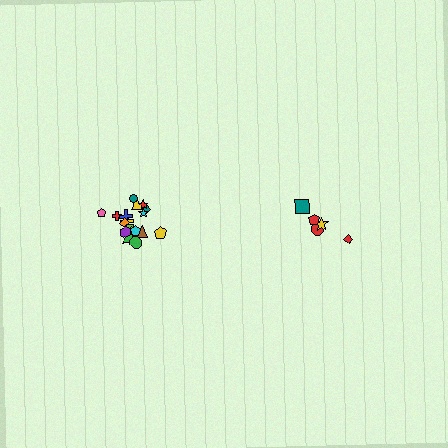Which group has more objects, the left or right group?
The left group.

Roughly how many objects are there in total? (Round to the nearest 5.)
Roughly 25 objects in total.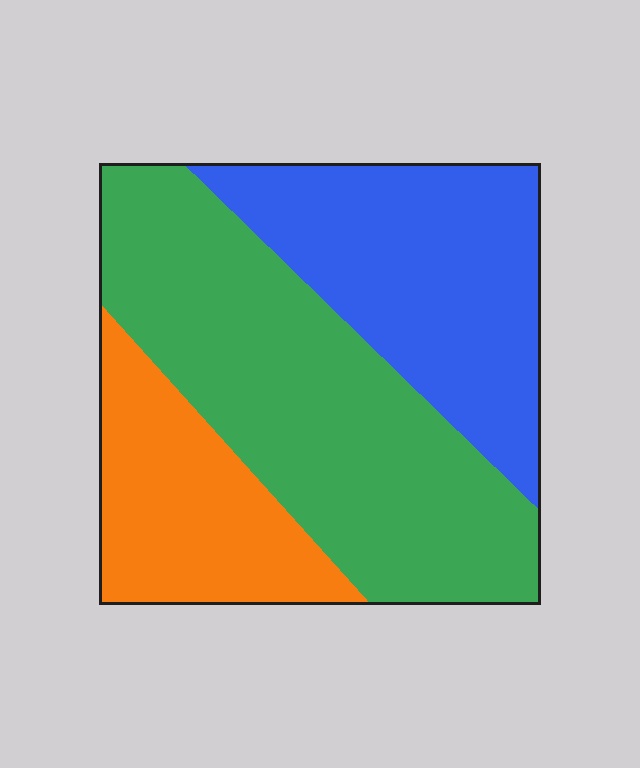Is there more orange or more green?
Green.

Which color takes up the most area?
Green, at roughly 45%.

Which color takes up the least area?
Orange, at roughly 20%.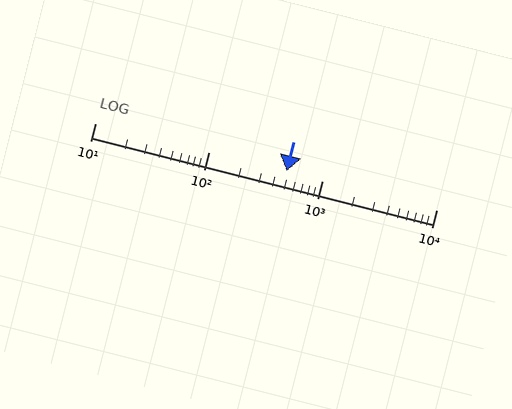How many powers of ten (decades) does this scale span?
The scale spans 3 decades, from 10 to 10000.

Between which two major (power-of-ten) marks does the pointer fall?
The pointer is between 100 and 1000.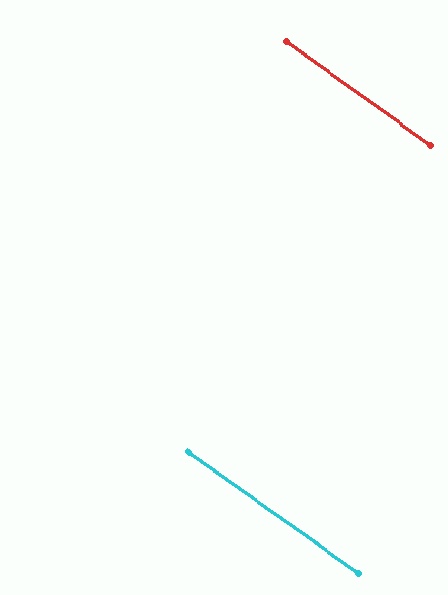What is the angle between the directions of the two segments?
Approximately 0 degrees.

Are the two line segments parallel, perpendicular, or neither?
Parallel — their directions differ by only 0.2°.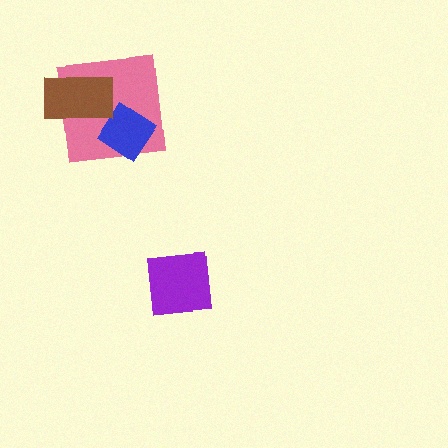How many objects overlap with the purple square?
0 objects overlap with the purple square.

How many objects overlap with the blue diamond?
1 object overlaps with the blue diamond.